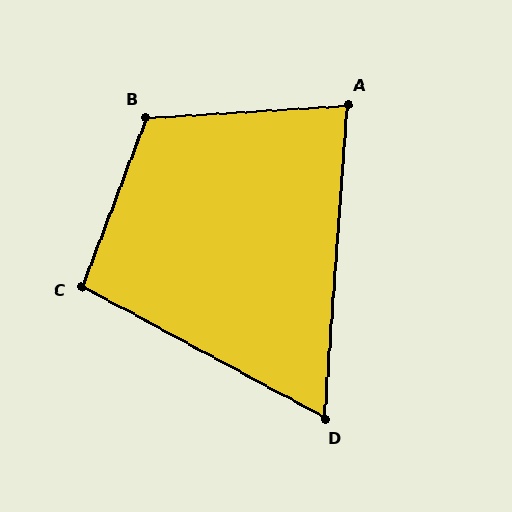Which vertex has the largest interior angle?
B, at approximately 114 degrees.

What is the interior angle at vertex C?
Approximately 98 degrees (obtuse).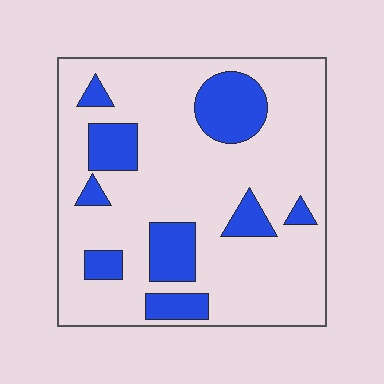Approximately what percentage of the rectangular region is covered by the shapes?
Approximately 20%.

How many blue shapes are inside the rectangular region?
9.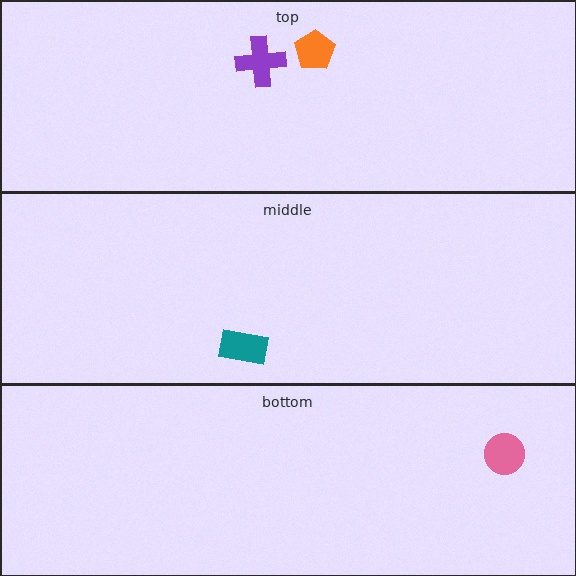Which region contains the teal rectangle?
The middle region.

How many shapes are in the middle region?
1.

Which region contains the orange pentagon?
The top region.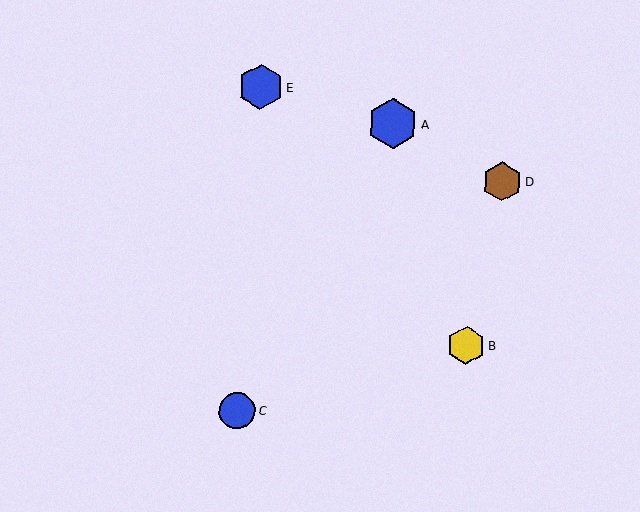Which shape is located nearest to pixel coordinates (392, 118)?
The blue hexagon (labeled A) at (393, 123) is nearest to that location.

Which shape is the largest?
The blue hexagon (labeled A) is the largest.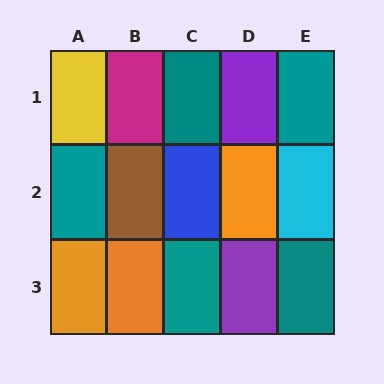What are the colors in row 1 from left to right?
Yellow, magenta, teal, purple, teal.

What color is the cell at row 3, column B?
Orange.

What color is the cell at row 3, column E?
Teal.